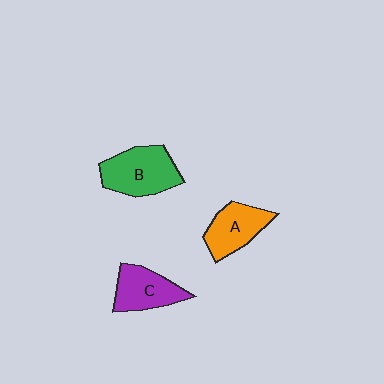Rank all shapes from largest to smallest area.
From largest to smallest: B (green), A (orange), C (purple).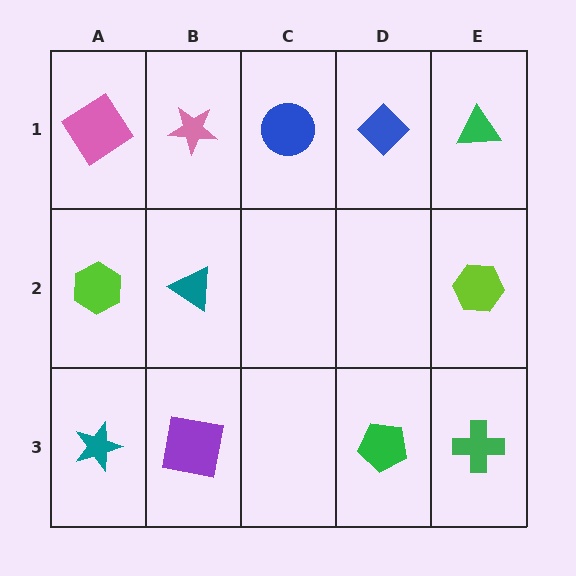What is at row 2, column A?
A lime hexagon.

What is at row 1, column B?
A pink star.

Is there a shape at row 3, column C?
No, that cell is empty.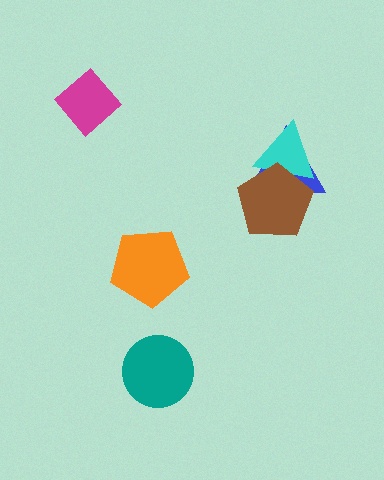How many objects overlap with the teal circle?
0 objects overlap with the teal circle.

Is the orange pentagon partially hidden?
No, no other shape covers it.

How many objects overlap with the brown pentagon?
2 objects overlap with the brown pentagon.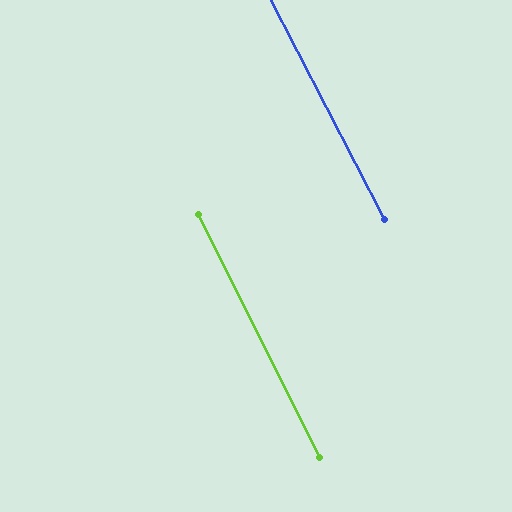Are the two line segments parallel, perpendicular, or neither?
Parallel — their directions differ by only 1.0°.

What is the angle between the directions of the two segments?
Approximately 1 degree.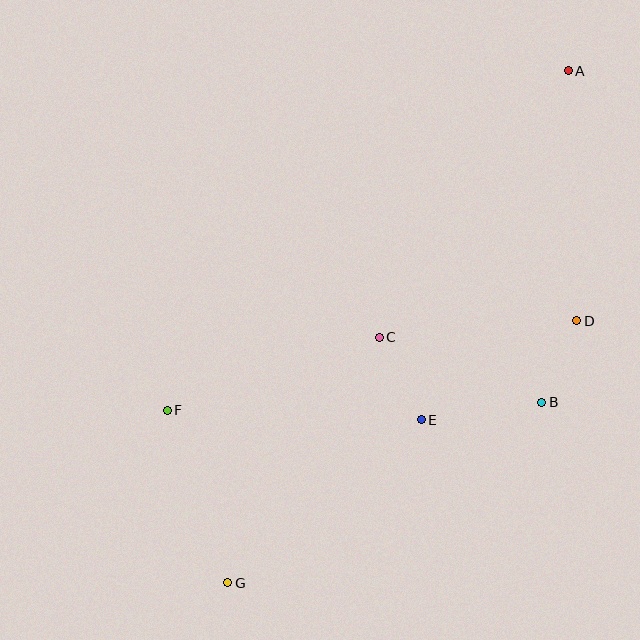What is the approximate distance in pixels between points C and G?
The distance between C and G is approximately 289 pixels.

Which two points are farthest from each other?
Points A and G are farthest from each other.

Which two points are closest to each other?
Points B and D are closest to each other.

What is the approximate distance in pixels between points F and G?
The distance between F and G is approximately 183 pixels.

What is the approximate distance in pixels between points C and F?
The distance between C and F is approximately 224 pixels.